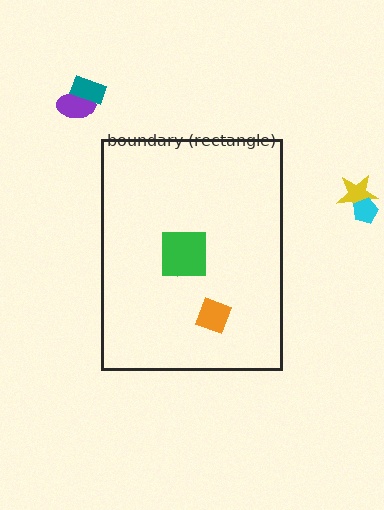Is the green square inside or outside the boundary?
Inside.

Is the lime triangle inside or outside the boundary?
Inside.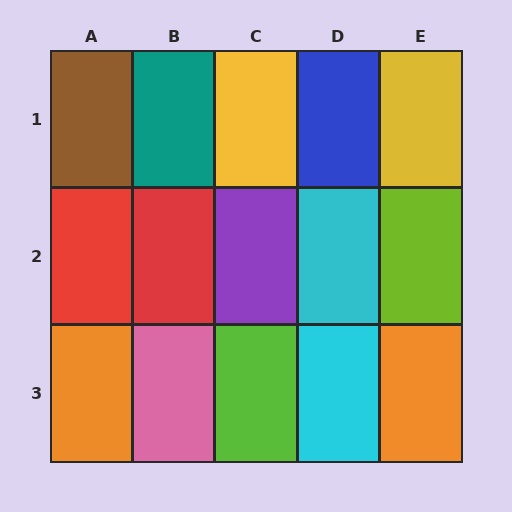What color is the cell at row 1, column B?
Teal.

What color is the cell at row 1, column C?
Yellow.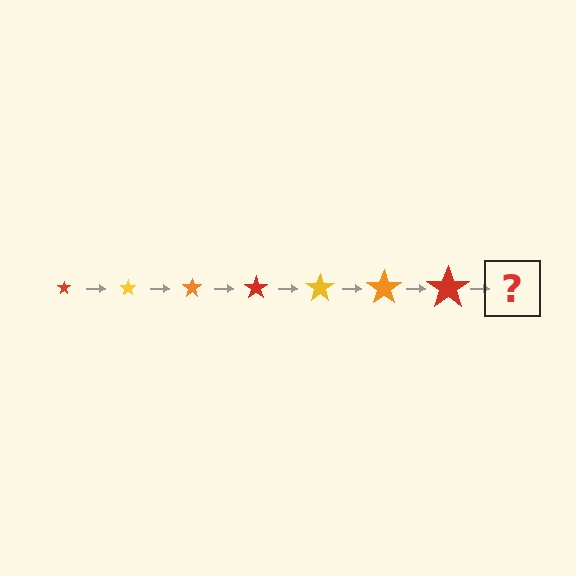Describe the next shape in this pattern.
It should be a yellow star, larger than the previous one.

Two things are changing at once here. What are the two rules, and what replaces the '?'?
The two rules are that the star grows larger each step and the color cycles through red, yellow, and orange. The '?' should be a yellow star, larger than the previous one.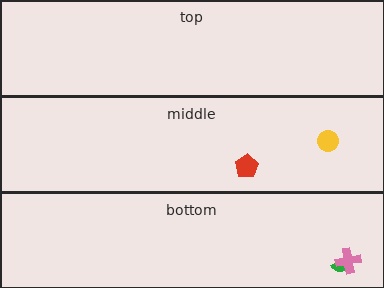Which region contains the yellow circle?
The middle region.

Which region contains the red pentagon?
The middle region.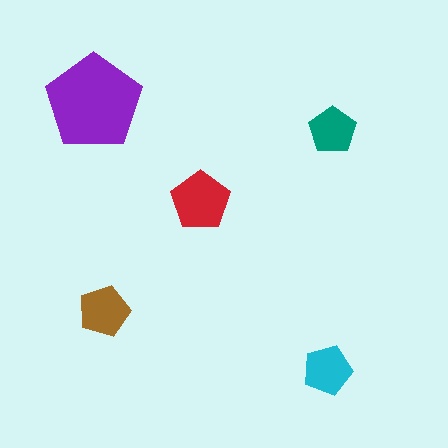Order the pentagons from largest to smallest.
the purple one, the red one, the brown one, the cyan one, the teal one.